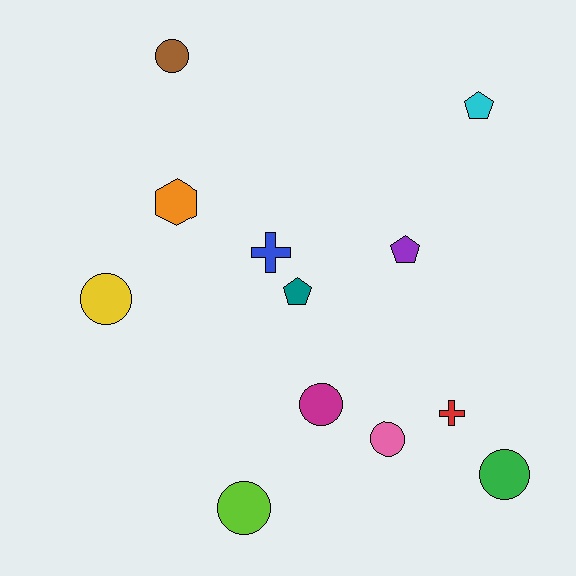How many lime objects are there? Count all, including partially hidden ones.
There is 1 lime object.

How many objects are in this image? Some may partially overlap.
There are 12 objects.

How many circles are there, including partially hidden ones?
There are 6 circles.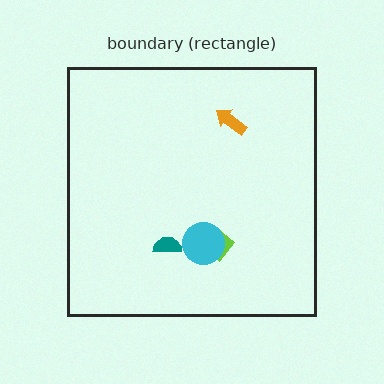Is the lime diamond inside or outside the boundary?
Inside.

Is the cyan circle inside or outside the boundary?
Inside.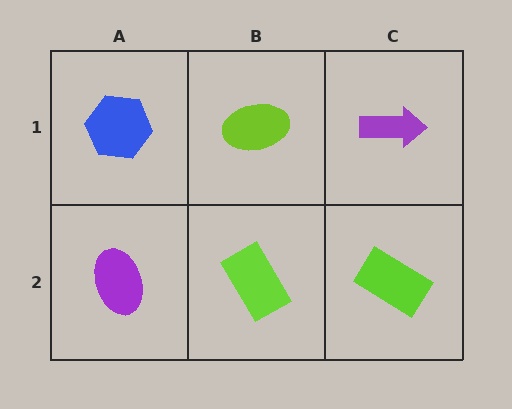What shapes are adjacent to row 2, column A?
A blue hexagon (row 1, column A), a lime rectangle (row 2, column B).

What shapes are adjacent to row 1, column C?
A lime rectangle (row 2, column C), a lime ellipse (row 1, column B).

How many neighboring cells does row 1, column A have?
2.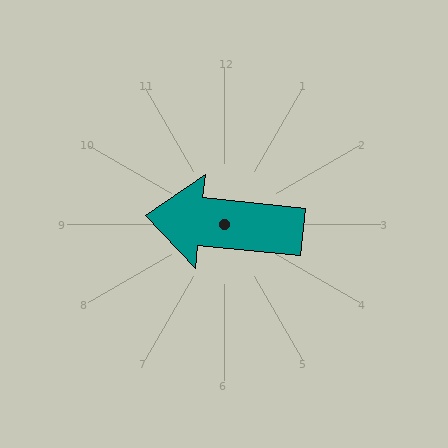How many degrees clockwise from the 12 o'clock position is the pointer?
Approximately 276 degrees.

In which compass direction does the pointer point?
West.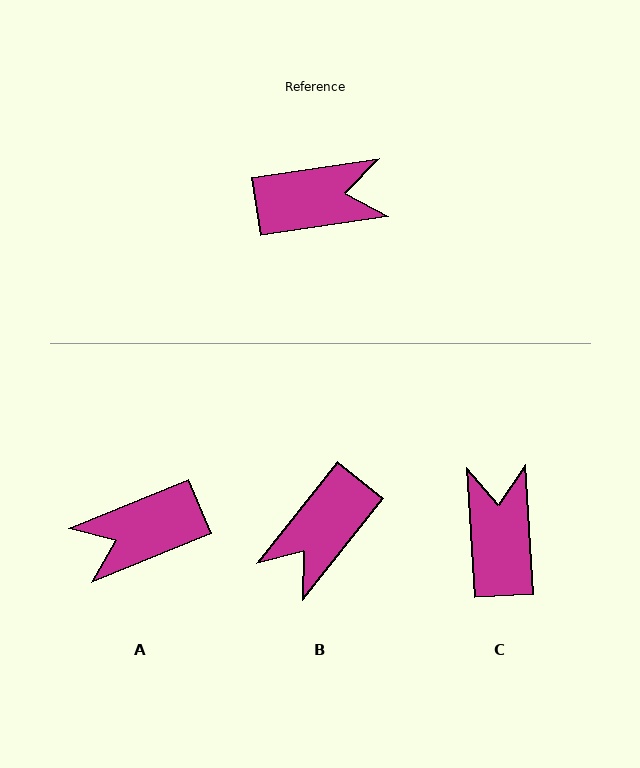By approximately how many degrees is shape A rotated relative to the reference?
Approximately 166 degrees clockwise.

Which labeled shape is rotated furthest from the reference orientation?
A, about 166 degrees away.